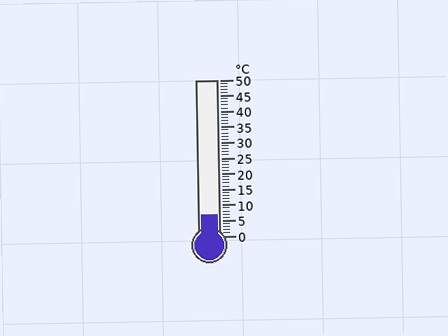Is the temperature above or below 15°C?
The temperature is below 15°C.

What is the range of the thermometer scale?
The thermometer scale ranges from 0°C to 50°C.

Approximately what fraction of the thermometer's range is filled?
The thermometer is filled to approximately 15% of its range.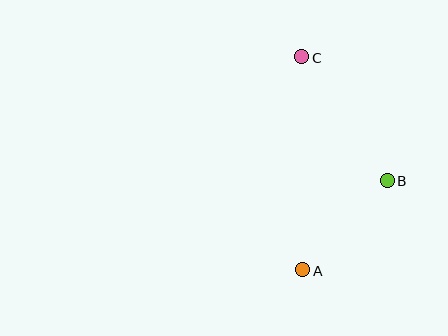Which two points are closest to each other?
Points A and B are closest to each other.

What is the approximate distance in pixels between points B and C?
The distance between B and C is approximately 150 pixels.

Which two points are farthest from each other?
Points A and C are farthest from each other.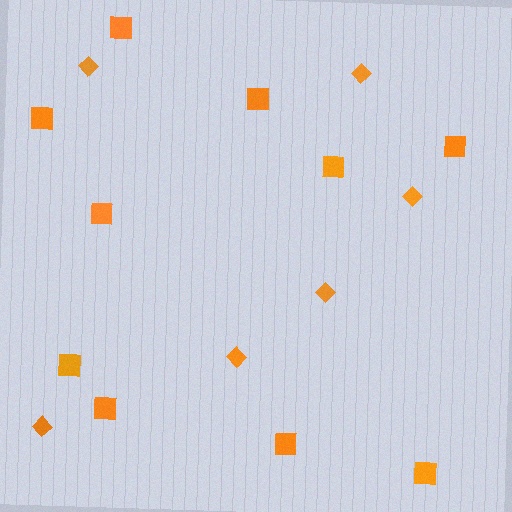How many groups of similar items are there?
There are 2 groups: one group of diamonds (6) and one group of squares (10).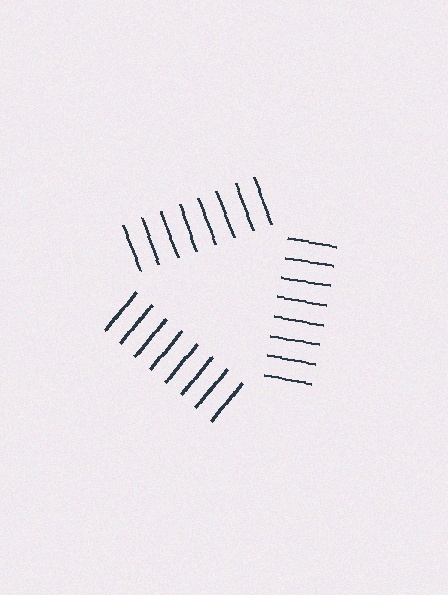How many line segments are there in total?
24 — 8 along each of the 3 edges.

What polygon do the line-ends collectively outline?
An illusory triangle — the line segments terminate on its edges but no continuous stroke is drawn.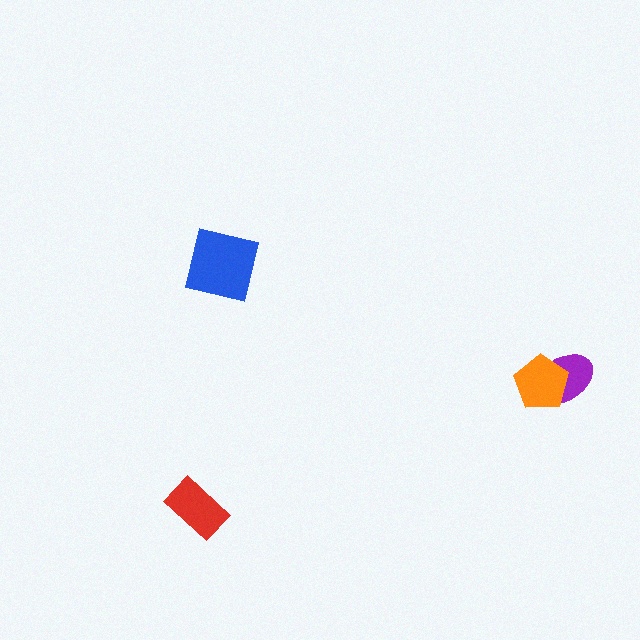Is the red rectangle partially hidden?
No, no other shape covers it.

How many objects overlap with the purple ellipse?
1 object overlaps with the purple ellipse.